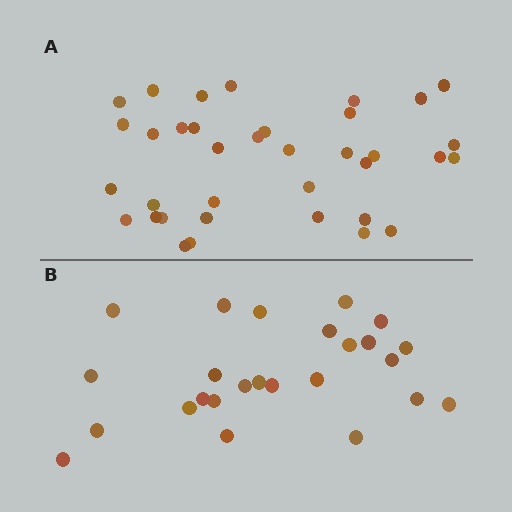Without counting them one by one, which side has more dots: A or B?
Region A (the top region) has more dots.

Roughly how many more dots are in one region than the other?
Region A has roughly 12 or so more dots than region B.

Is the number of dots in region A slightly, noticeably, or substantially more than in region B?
Region A has noticeably more, but not dramatically so. The ratio is roughly 1.4 to 1.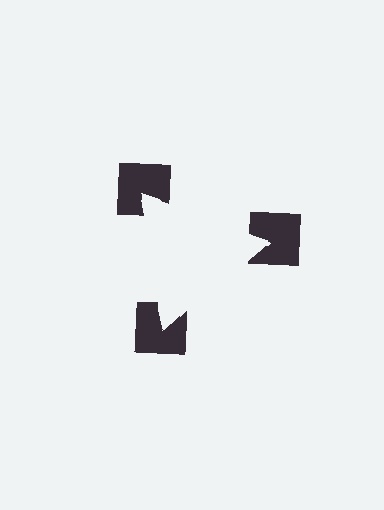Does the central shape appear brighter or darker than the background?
It typically appears slightly brighter than the background, even though no actual brightness change is drawn.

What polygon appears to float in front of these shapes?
An illusory triangle — its edges are inferred from the aligned wedge cuts in the notched squares, not physically drawn.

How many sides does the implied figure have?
3 sides.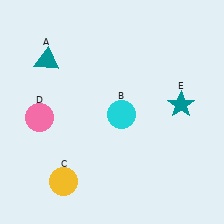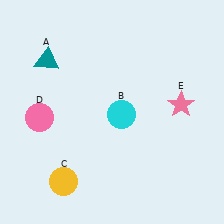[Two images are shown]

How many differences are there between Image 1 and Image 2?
There is 1 difference between the two images.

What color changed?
The star (E) changed from teal in Image 1 to pink in Image 2.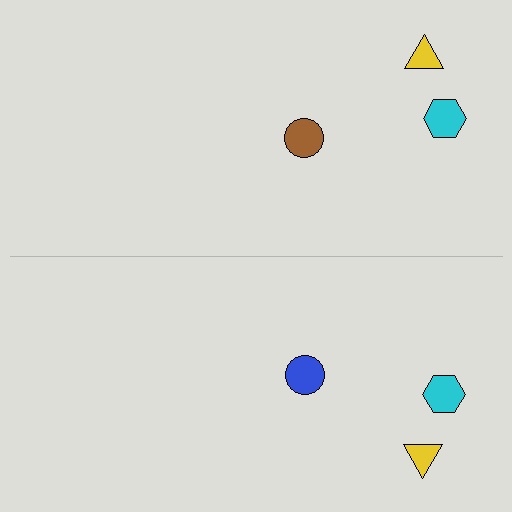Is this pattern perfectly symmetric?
No, the pattern is not perfectly symmetric. The blue circle on the bottom side breaks the symmetry — its mirror counterpart is brown.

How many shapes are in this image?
There are 6 shapes in this image.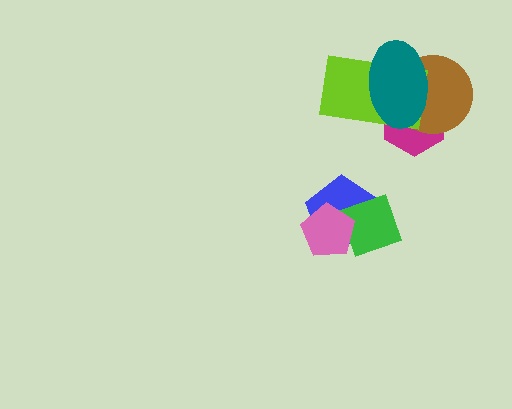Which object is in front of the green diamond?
The pink pentagon is in front of the green diamond.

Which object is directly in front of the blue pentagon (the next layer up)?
The green diamond is directly in front of the blue pentagon.